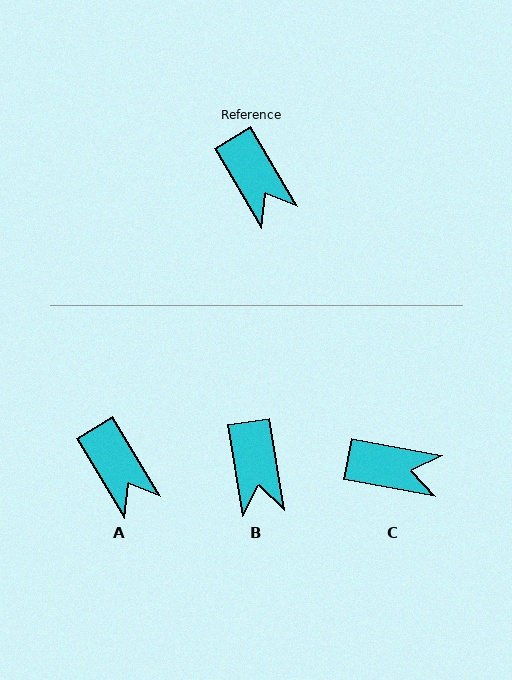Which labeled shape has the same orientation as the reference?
A.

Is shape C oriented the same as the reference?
No, it is off by about 49 degrees.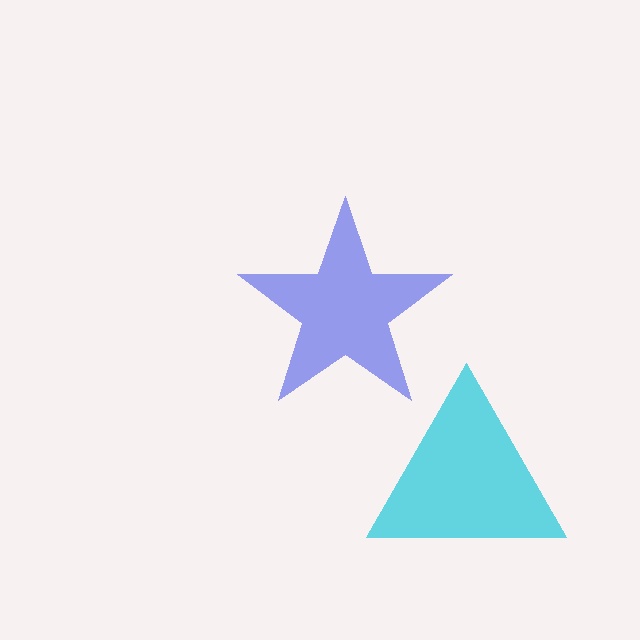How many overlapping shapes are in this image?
There are 2 overlapping shapes in the image.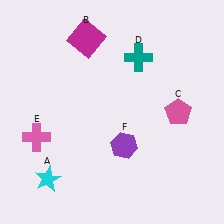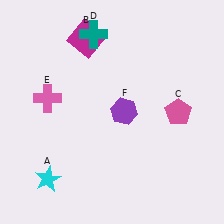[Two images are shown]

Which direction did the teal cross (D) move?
The teal cross (D) moved left.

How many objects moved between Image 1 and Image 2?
3 objects moved between the two images.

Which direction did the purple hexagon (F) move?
The purple hexagon (F) moved up.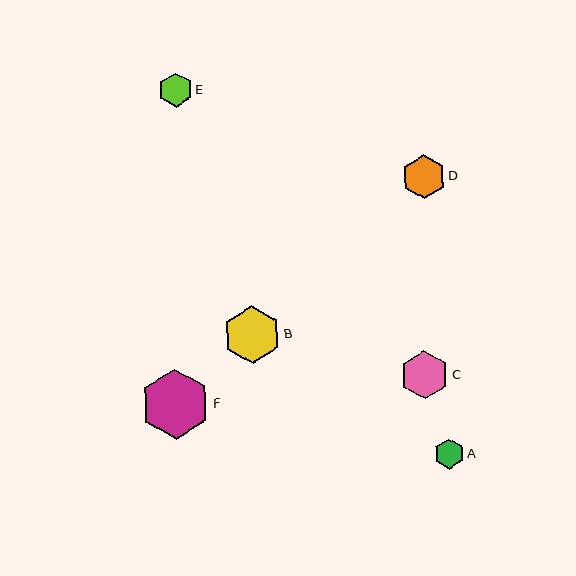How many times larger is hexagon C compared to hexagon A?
Hexagon C is approximately 1.6 times the size of hexagon A.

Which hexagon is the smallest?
Hexagon A is the smallest with a size of approximately 30 pixels.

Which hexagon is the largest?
Hexagon F is the largest with a size of approximately 70 pixels.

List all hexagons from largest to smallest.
From largest to smallest: F, B, C, D, E, A.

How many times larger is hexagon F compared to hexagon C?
Hexagon F is approximately 1.4 times the size of hexagon C.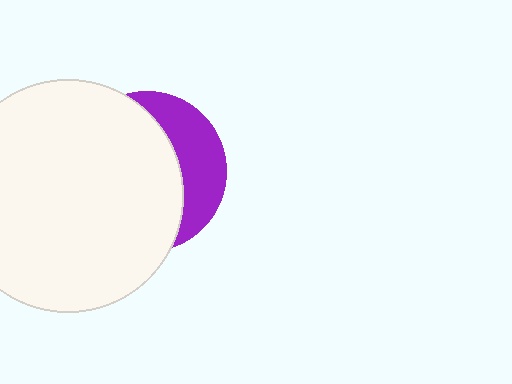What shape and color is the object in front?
The object in front is a white circle.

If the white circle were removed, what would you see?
You would see the complete purple circle.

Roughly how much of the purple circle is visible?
A small part of it is visible (roughly 31%).